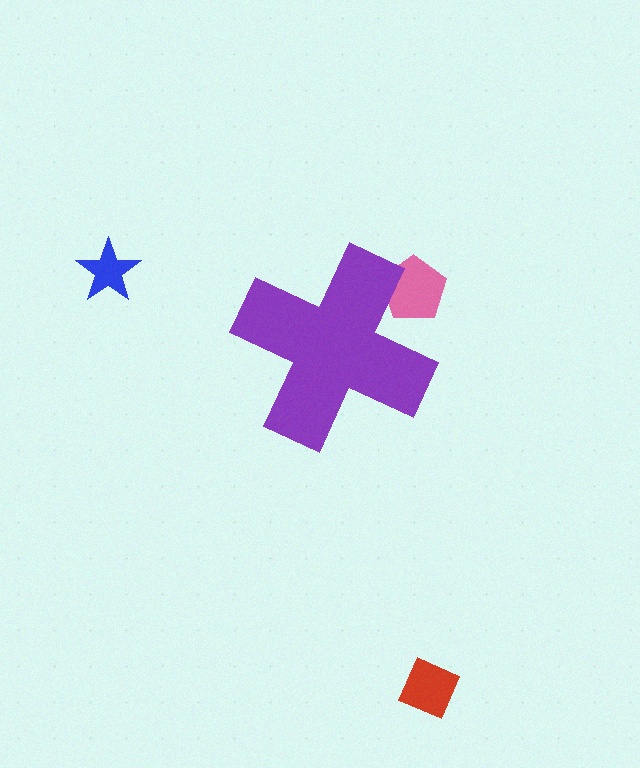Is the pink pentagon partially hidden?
Yes, the pink pentagon is partially hidden behind the purple cross.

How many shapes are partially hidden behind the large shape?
1 shape is partially hidden.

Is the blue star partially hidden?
No, the blue star is fully visible.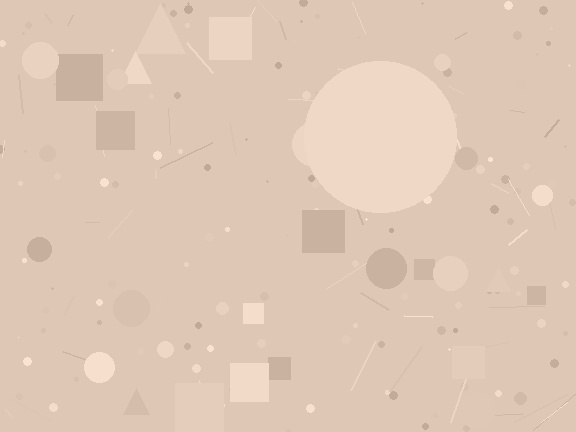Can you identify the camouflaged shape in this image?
The camouflaged shape is a circle.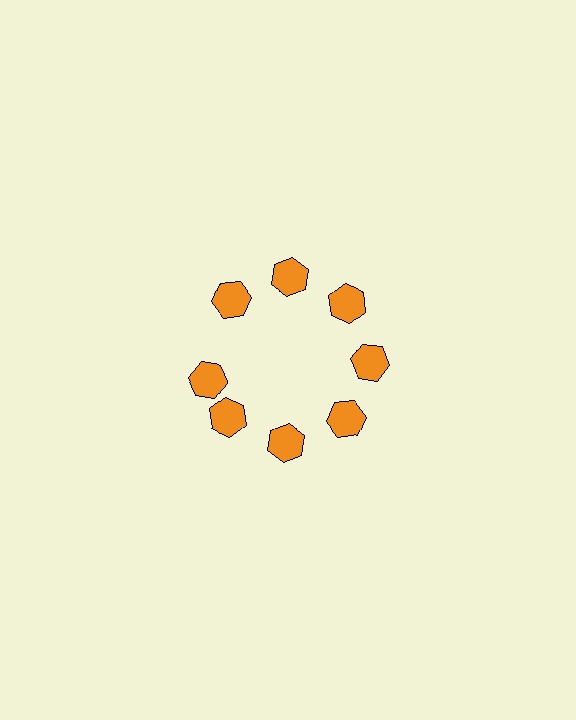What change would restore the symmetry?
The symmetry would be restored by rotating it back into even spacing with its neighbors so that all 8 hexagons sit at equal angles and equal distance from the center.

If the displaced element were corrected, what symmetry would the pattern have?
It would have 8-fold rotational symmetry — the pattern would map onto itself every 45 degrees.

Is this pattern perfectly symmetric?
No. The 8 orange hexagons are arranged in a ring, but one element near the 9 o'clock position is rotated out of alignment along the ring, breaking the 8-fold rotational symmetry.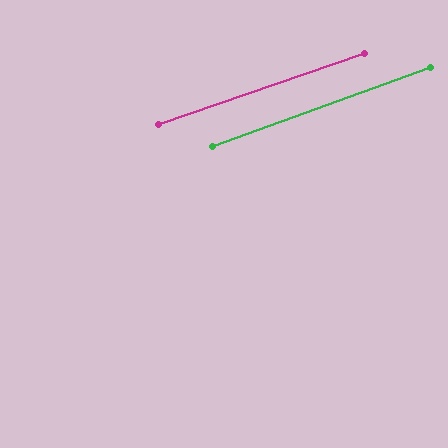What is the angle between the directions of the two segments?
Approximately 1 degree.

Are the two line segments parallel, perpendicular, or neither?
Parallel — their directions differ by only 1.0°.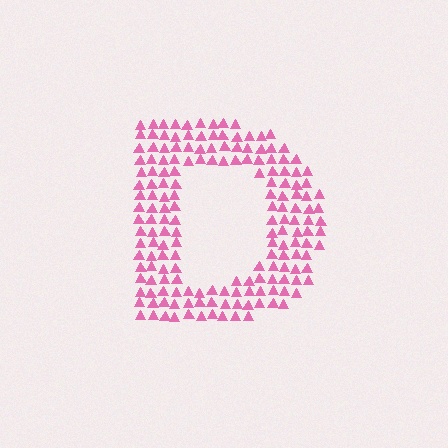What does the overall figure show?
The overall figure shows the letter D.